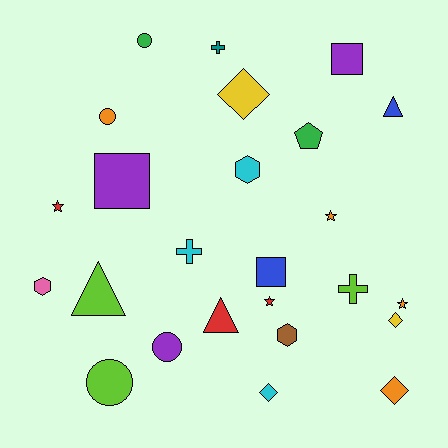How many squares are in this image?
There are 3 squares.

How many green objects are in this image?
There are 2 green objects.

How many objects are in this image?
There are 25 objects.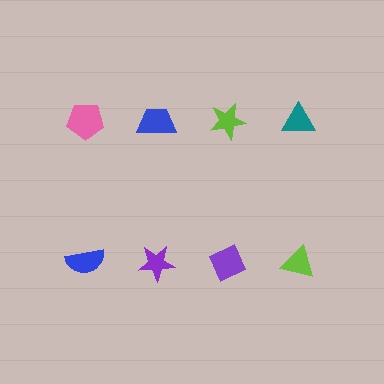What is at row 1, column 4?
A teal triangle.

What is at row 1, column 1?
A pink pentagon.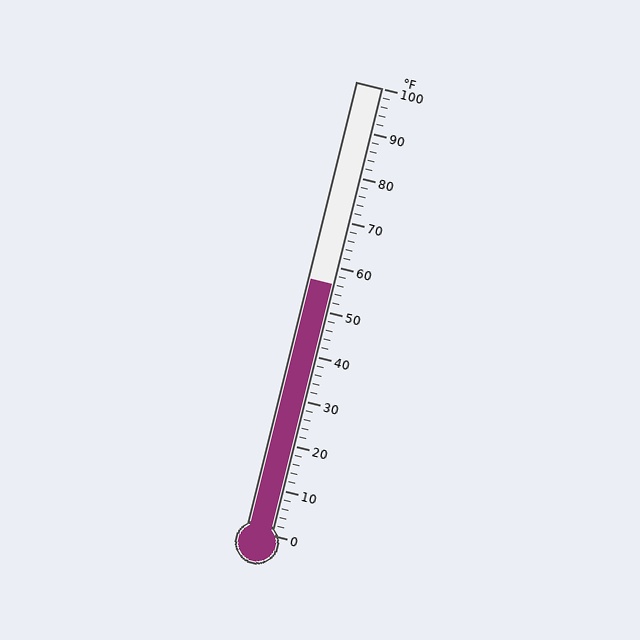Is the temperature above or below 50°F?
The temperature is above 50°F.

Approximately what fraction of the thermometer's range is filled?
The thermometer is filled to approximately 55% of its range.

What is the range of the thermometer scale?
The thermometer scale ranges from 0°F to 100°F.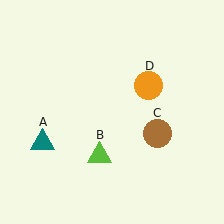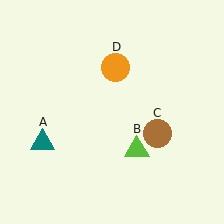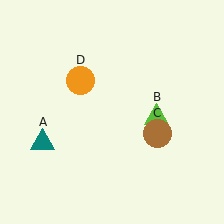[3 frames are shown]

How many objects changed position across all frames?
2 objects changed position: lime triangle (object B), orange circle (object D).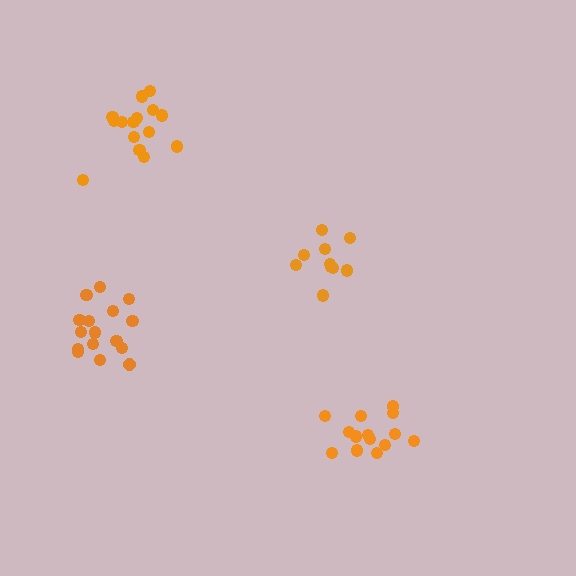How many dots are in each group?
Group 1: 10 dots, Group 2: 14 dots, Group 3: 15 dots, Group 4: 16 dots (55 total).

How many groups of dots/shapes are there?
There are 4 groups.